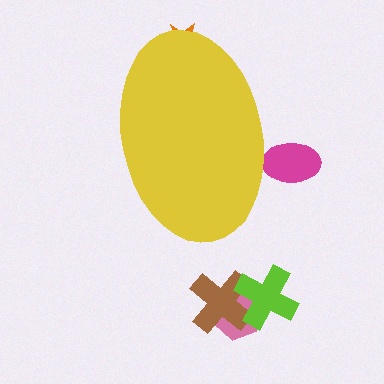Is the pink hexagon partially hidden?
No, the pink hexagon is fully visible.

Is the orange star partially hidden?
Yes, the orange star is partially hidden behind the yellow ellipse.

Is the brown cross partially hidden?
No, the brown cross is fully visible.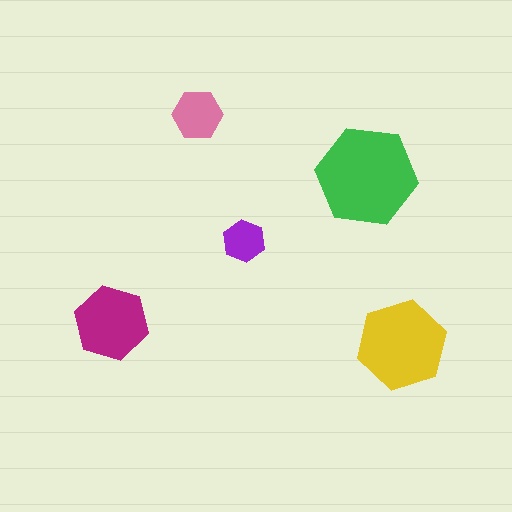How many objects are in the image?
There are 5 objects in the image.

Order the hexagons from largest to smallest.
the green one, the yellow one, the magenta one, the pink one, the purple one.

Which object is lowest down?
The yellow hexagon is bottommost.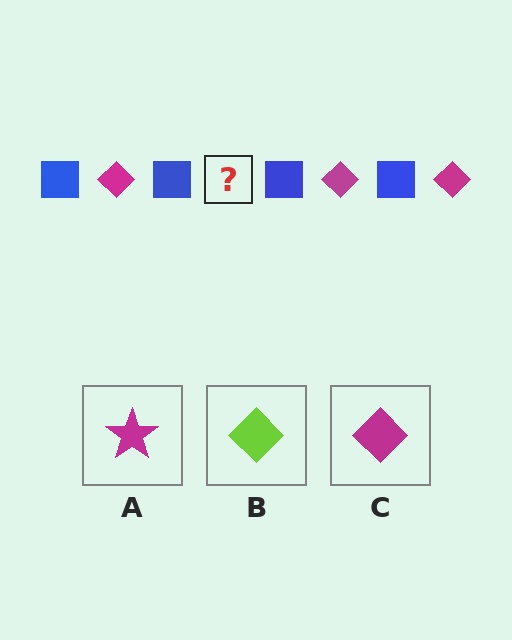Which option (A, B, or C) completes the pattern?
C.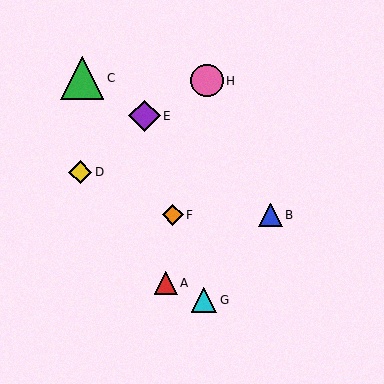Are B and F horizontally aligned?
Yes, both are at y≈215.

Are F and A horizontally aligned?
No, F is at y≈215 and A is at y≈283.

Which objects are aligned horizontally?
Objects B, F are aligned horizontally.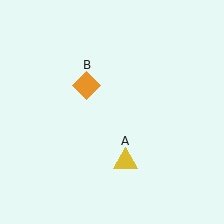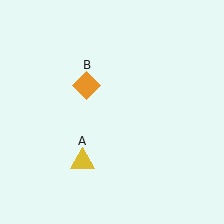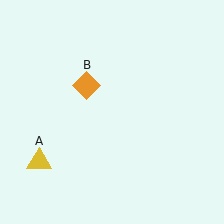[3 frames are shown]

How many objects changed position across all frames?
1 object changed position: yellow triangle (object A).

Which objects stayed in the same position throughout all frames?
Orange diamond (object B) remained stationary.